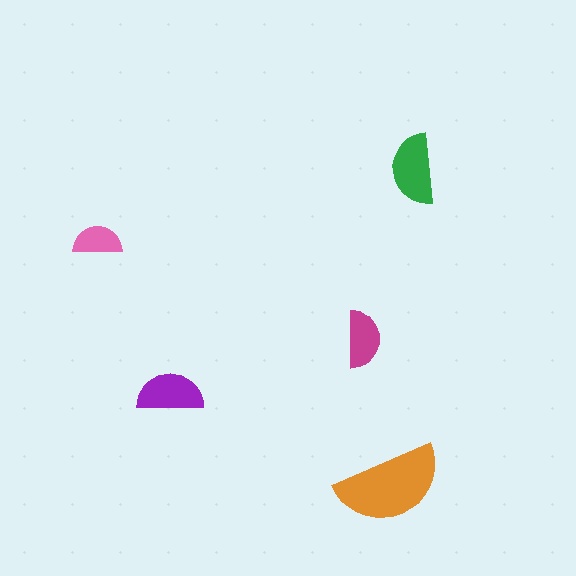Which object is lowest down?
The orange semicircle is bottommost.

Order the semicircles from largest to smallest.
the orange one, the green one, the purple one, the magenta one, the pink one.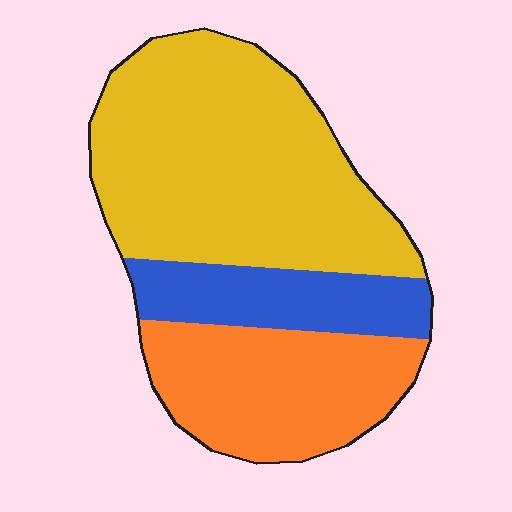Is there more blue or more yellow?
Yellow.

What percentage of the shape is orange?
Orange takes up between a sixth and a third of the shape.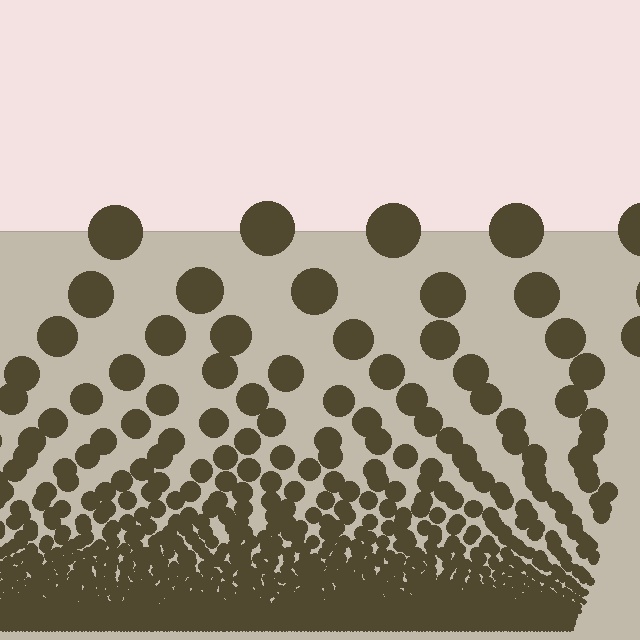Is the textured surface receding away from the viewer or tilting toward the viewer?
The surface appears to tilt toward the viewer. Texture elements get larger and sparser toward the top.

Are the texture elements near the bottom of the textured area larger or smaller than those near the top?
Smaller. The gradient is inverted — elements near the bottom are smaller and denser.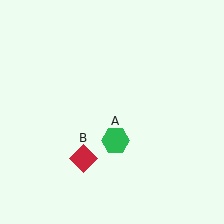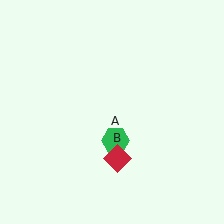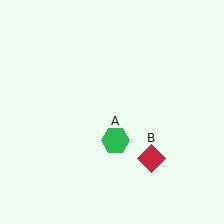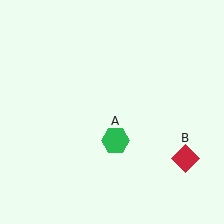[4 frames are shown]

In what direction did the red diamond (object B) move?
The red diamond (object B) moved right.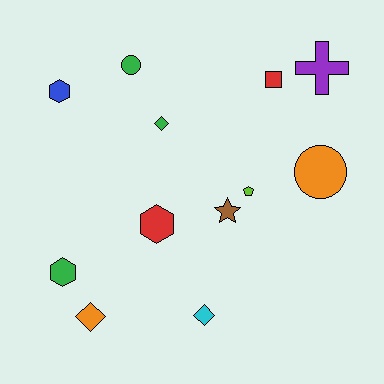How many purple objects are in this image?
There is 1 purple object.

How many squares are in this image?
There is 1 square.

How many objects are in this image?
There are 12 objects.